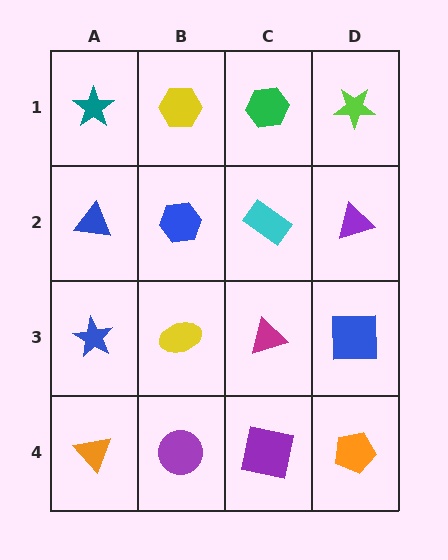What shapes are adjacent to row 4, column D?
A blue square (row 3, column D), a purple square (row 4, column C).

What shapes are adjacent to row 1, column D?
A purple triangle (row 2, column D), a green hexagon (row 1, column C).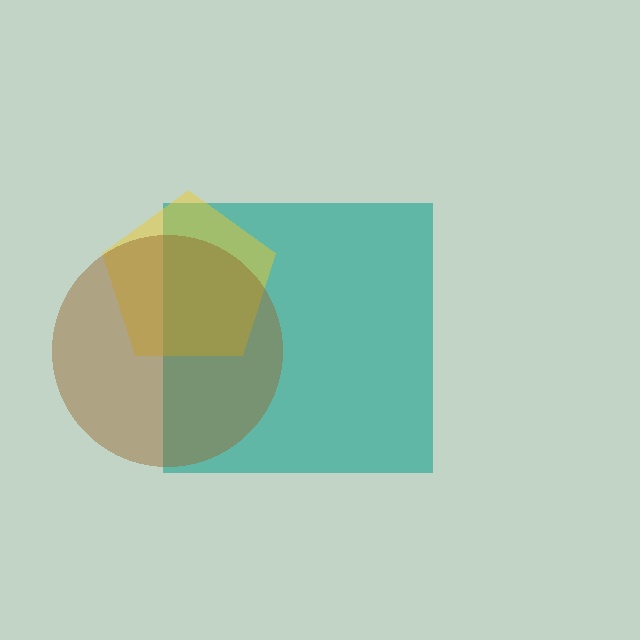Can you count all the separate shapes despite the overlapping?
Yes, there are 3 separate shapes.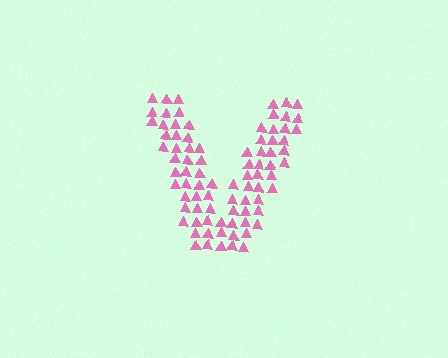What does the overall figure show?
The overall figure shows the letter V.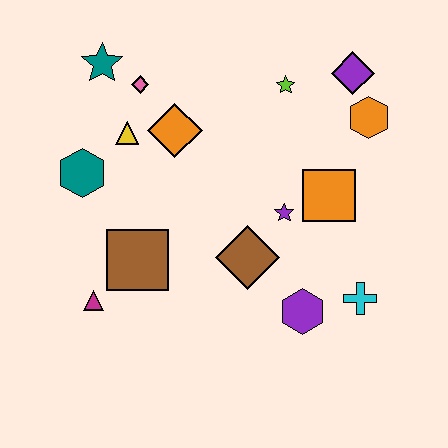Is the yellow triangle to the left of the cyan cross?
Yes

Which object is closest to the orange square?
The purple star is closest to the orange square.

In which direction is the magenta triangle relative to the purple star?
The magenta triangle is to the left of the purple star.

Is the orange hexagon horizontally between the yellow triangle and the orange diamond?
No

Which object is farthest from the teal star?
The cyan cross is farthest from the teal star.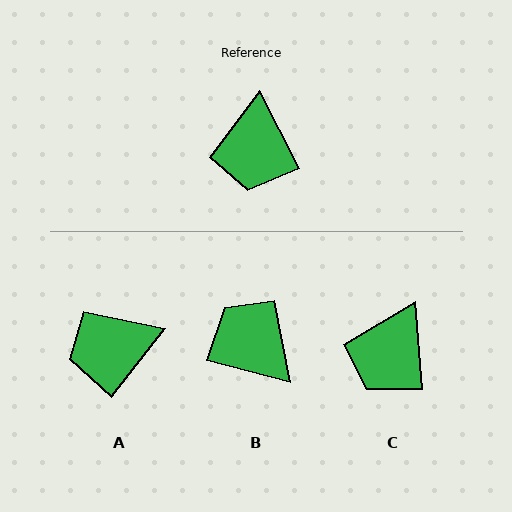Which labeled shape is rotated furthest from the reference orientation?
B, about 132 degrees away.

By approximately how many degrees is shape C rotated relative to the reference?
Approximately 23 degrees clockwise.